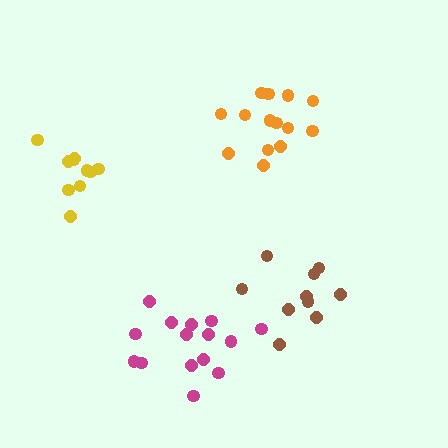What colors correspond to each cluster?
The clusters are colored: brown, orange, yellow, magenta.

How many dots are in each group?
Group 1: 10 dots, Group 2: 14 dots, Group 3: 10 dots, Group 4: 15 dots (49 total).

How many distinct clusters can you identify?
There are 4 distinct clusters.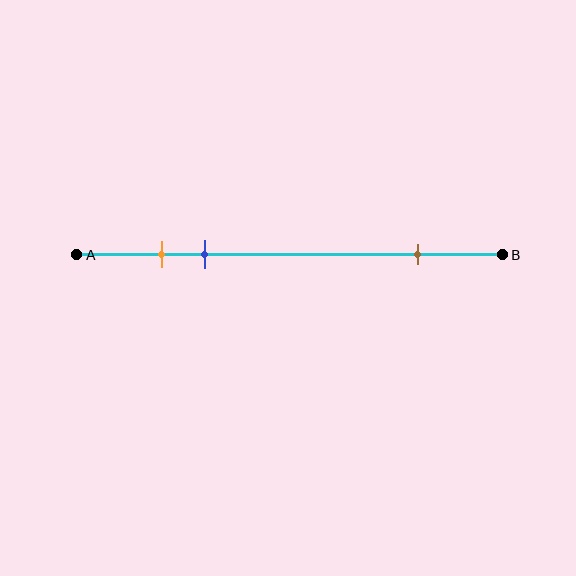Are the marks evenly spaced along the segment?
No, the marks are not evenly spaced.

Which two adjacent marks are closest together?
The orange and blue marks are the closest adjacent pair.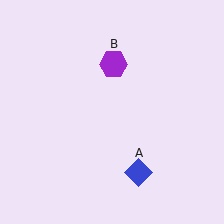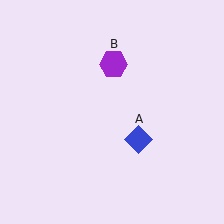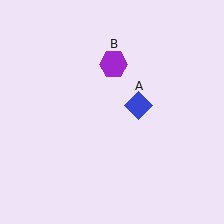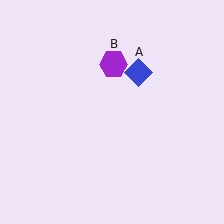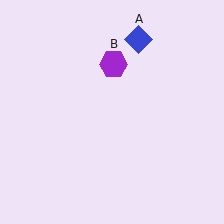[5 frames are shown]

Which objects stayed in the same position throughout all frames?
Purple hexagon (object B) remained stationary.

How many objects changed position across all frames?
1 object changed position: blue diamond (object A).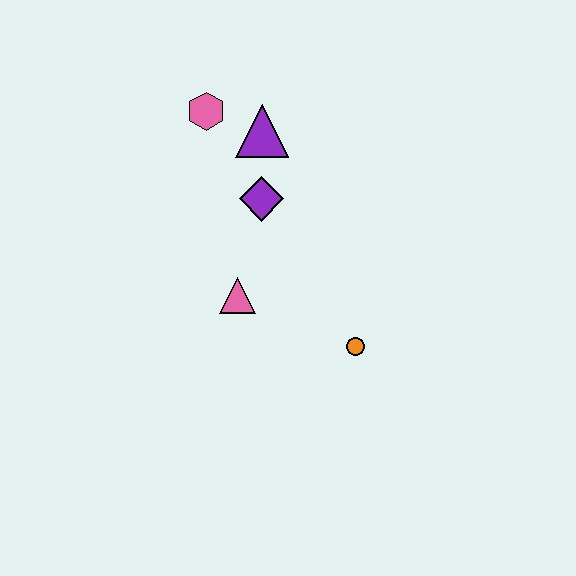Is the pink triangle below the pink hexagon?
Yes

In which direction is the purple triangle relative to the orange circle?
The purple triangle is above the orange circle.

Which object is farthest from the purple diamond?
The orange circle is farthest from the purple diamond.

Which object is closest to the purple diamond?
The purple triangle is closest to the purple diamond.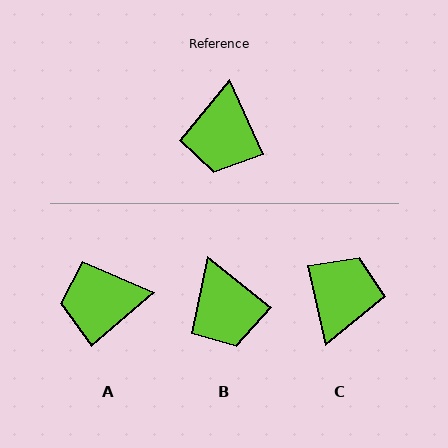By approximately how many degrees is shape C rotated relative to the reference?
Approximately 168 degrees counter-clockwise.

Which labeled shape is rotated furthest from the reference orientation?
C, about 168 degrees away.